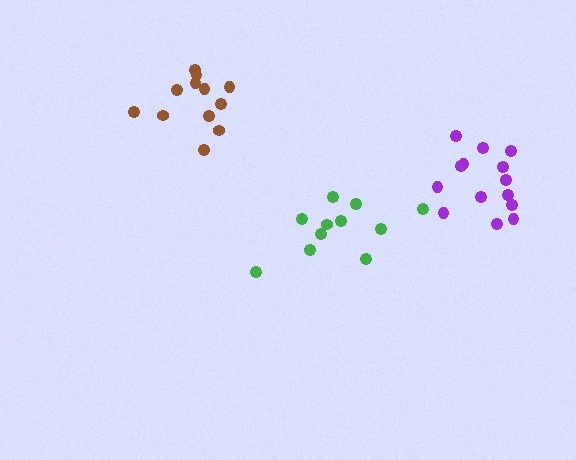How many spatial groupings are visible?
There are 3 spatial groupings.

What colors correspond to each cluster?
The clusters are colored: green, purple, brown.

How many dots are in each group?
Group 1: 12 dots, Group 2: 14 dots, Group 3: 12 dots (38 total).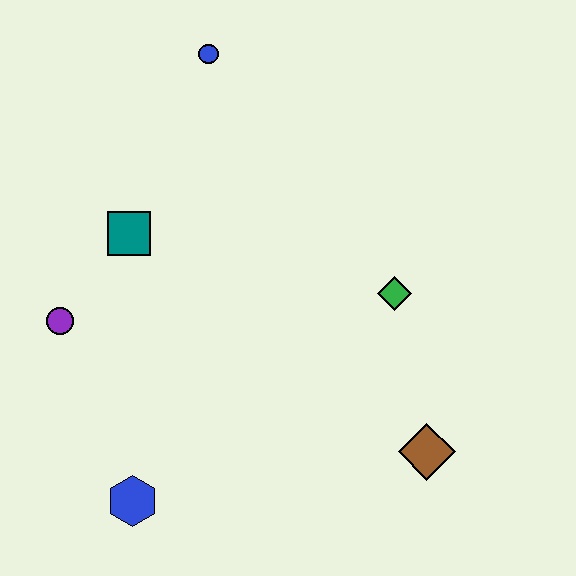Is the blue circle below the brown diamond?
No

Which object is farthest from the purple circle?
The brown diamond is farthest from the purple circle.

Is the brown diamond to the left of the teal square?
No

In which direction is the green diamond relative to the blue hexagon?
The green diamond is to the right of the blue hexagon.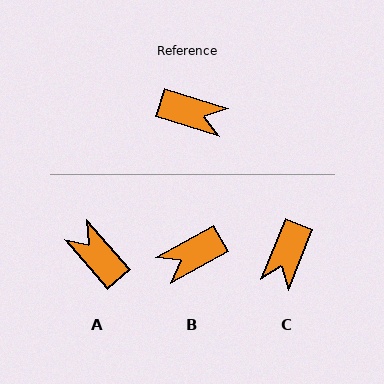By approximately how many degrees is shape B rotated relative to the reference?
Approximately 134 degrees clockwise.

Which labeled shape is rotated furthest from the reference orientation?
A, about 148 degrees away.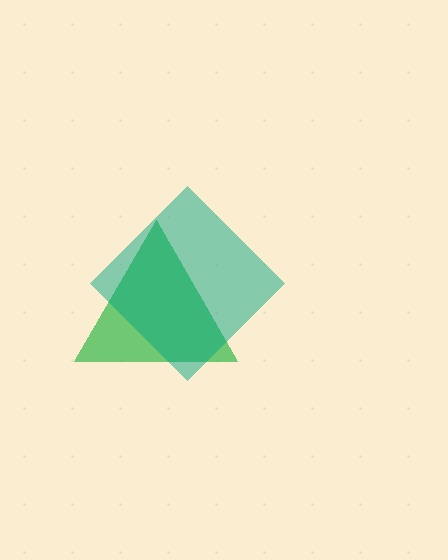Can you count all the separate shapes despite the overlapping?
Yes, there are 2 separate shapes.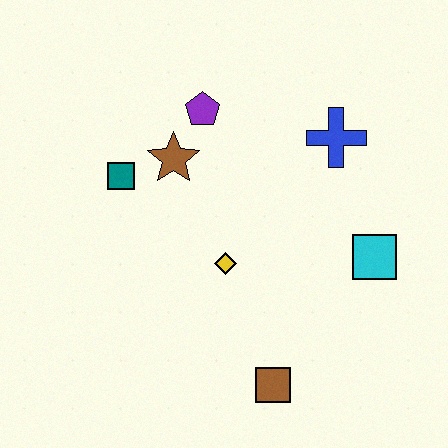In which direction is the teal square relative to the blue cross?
The teal square is to the left of the blue cross.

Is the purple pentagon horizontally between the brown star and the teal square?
No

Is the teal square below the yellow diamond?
No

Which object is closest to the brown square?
The yellow diamond is closest to the brown square.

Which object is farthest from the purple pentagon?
The brown square is farthest from the purple pentagon.